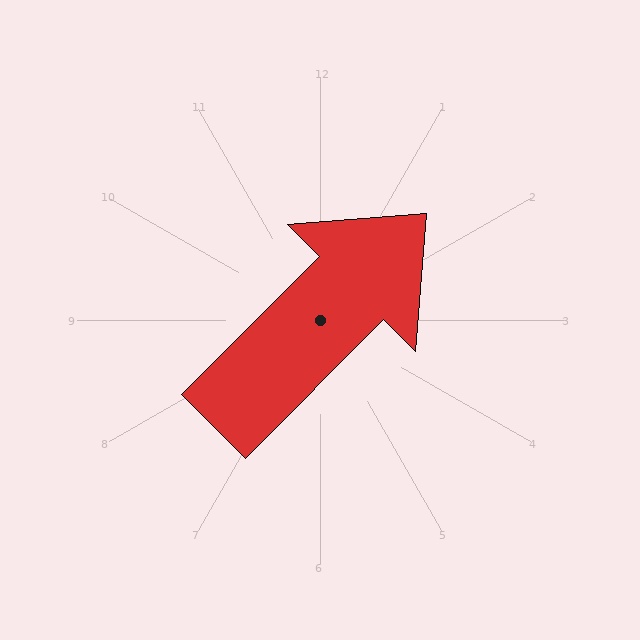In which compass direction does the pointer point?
Northeast.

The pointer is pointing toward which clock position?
Roughly 1 o'clock.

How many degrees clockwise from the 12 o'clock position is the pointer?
Approximately 45 degrees.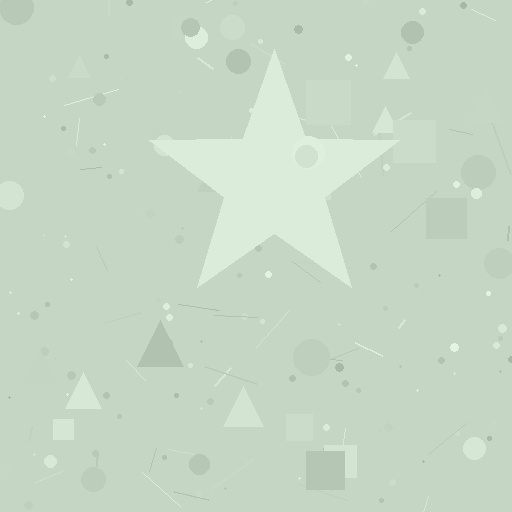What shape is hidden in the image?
A star is hidden in the image.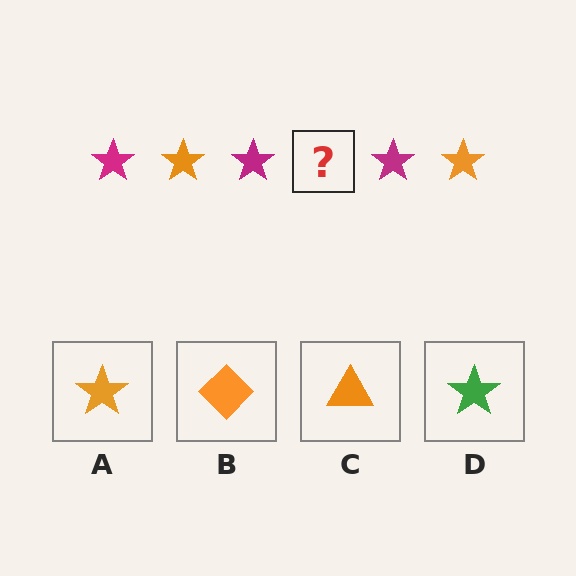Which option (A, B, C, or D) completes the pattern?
A.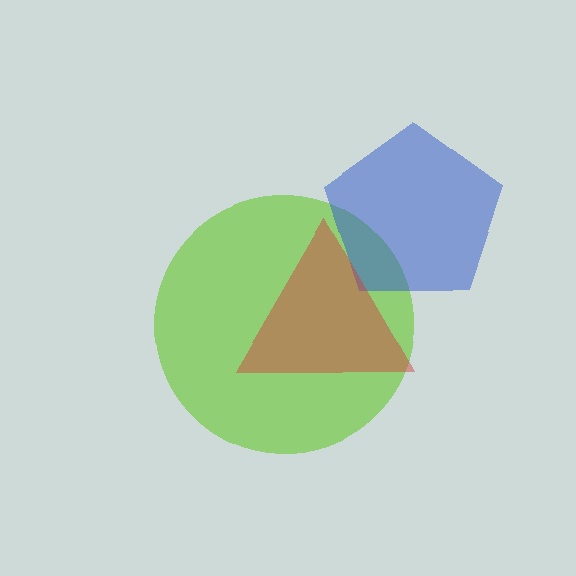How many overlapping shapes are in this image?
There are 3 overlapping shapes in the image.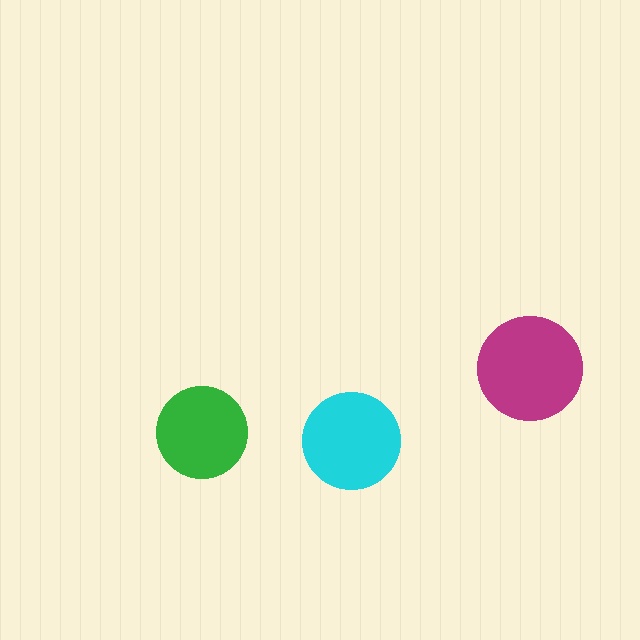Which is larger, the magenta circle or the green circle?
The magenta one.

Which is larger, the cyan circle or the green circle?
The cyan one.